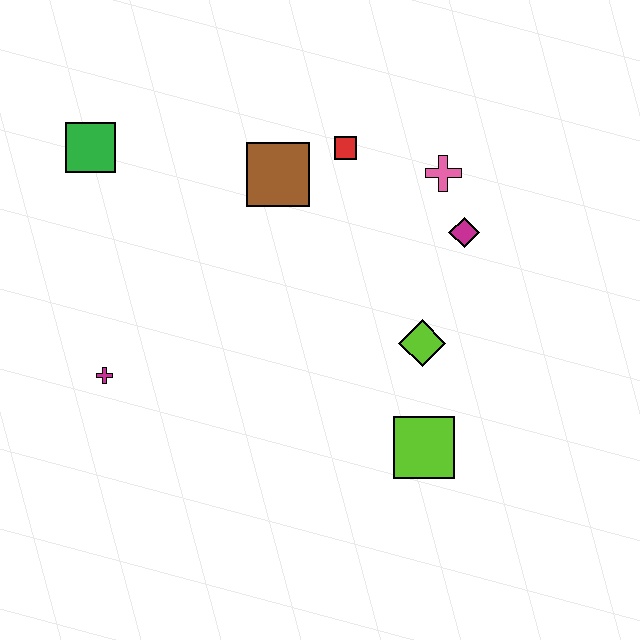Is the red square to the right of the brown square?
Yes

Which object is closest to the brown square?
The red square is closest to the brown square.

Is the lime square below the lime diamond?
Yes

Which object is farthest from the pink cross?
The magenta cross is farthest from the pink cross.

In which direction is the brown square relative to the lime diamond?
The brown square is above the lime diamond.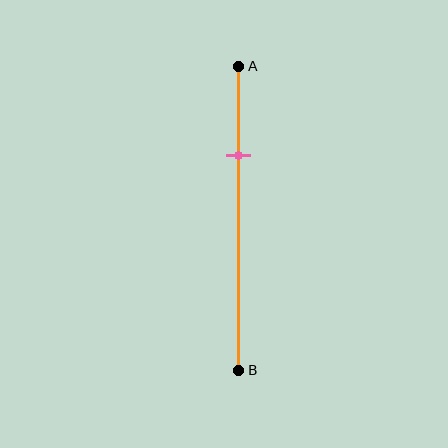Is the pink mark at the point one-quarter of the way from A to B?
No, the mark is at about 30% from A, not at the 25% one-quarter point.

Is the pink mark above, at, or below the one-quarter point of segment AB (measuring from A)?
The pink mark is below the one-quarter point of segment AB.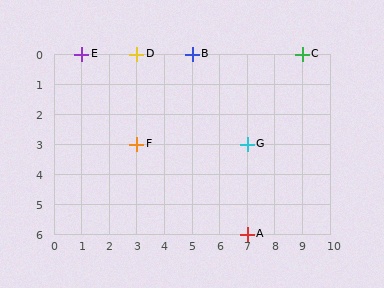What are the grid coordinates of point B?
Point B is at grid coordinates (5, 0).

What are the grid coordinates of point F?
Point F is at grid coordinates (3, 3).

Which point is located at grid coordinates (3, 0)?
Point D is at (3, 0).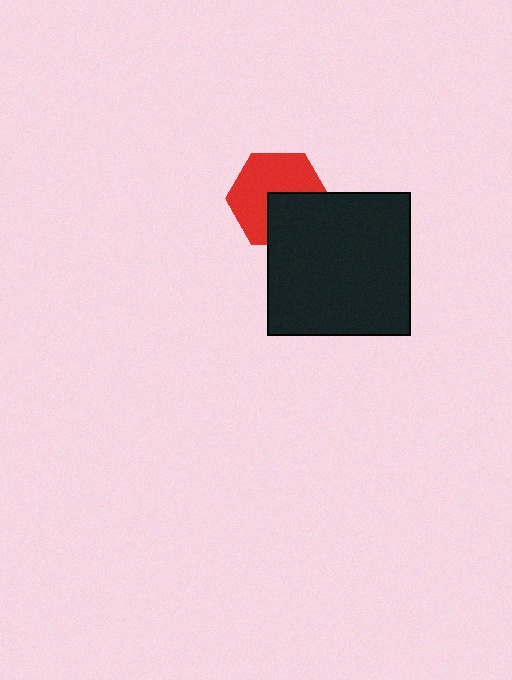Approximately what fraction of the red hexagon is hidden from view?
Roughly 38% of the red hexagon is hidden behind the black square.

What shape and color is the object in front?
The object in front is a black square.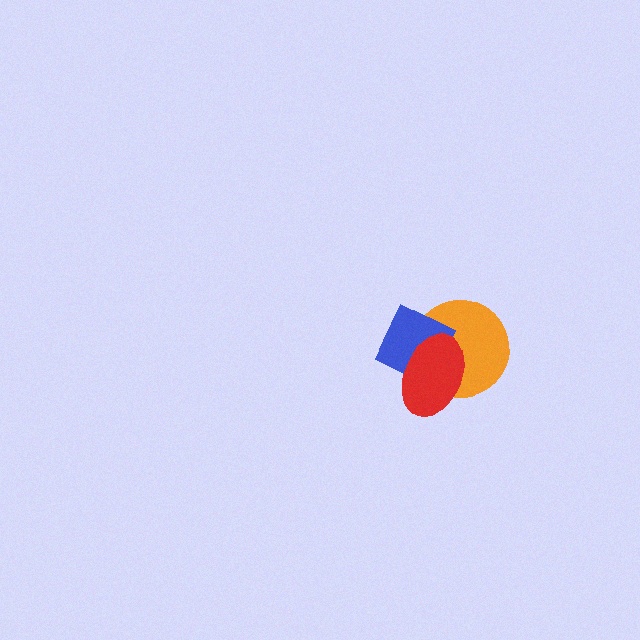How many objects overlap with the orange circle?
2 objects overlap with the orange circle.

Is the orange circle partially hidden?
Yes, it is partially covered by another shape.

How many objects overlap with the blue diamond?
2 objects overlap with the blue diamond.